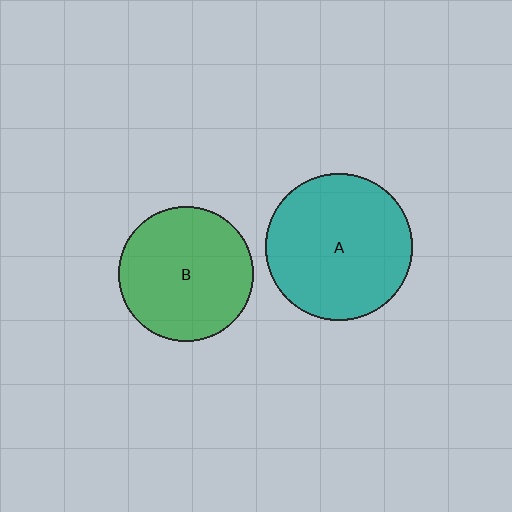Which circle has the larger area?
Circle A (teal).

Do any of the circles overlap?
No, none of the circles overlap.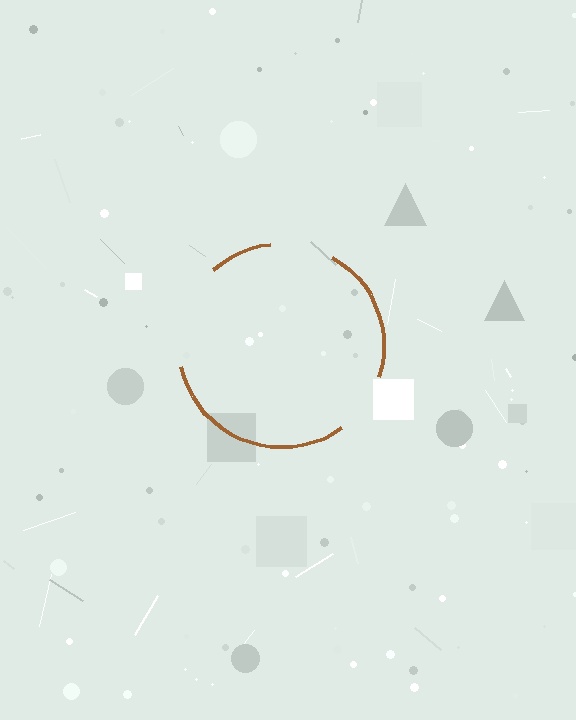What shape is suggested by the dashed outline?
The dashed outline suggests a circle.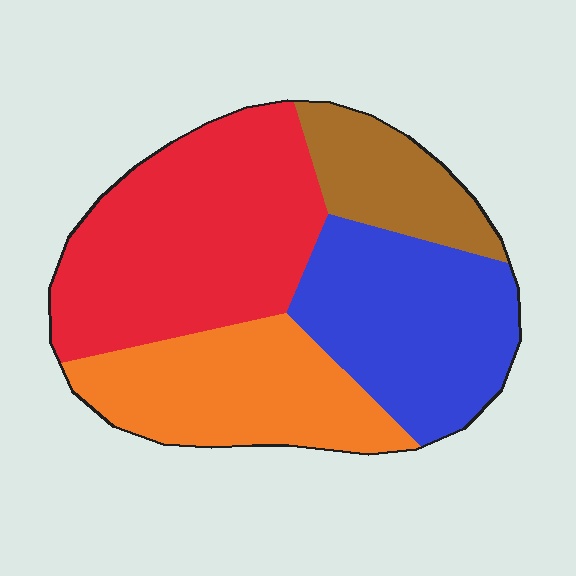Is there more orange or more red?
Red.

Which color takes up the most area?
Red, at roughly 35%.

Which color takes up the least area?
Brown, at roughly 15%.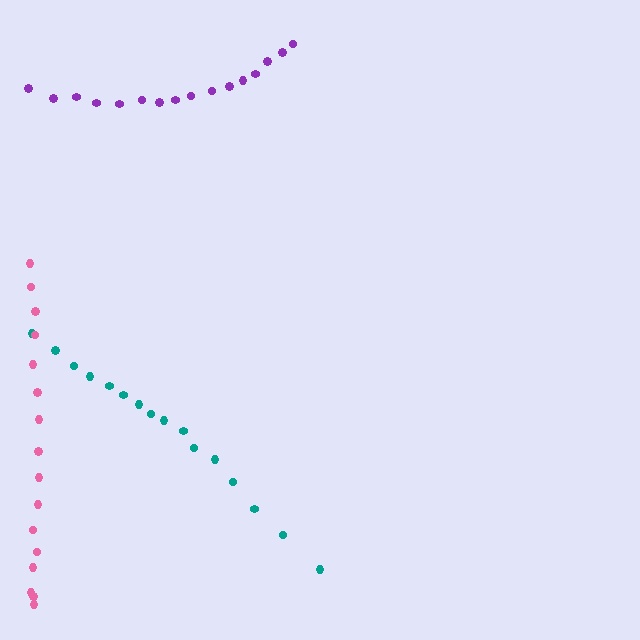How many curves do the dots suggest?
There are 3 distinct paths.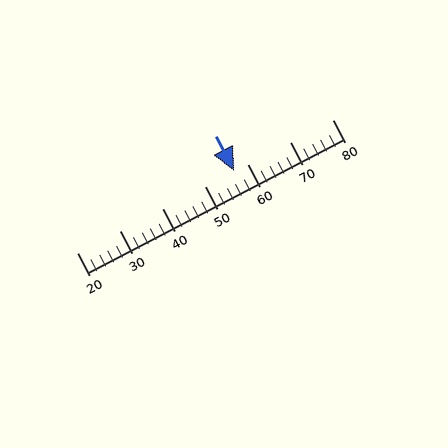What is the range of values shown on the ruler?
The ruler shows values from 20 to 80.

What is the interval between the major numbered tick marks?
The major tick marks are spaced 10 units apart.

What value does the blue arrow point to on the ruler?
The blue arrow points to approximately 57.